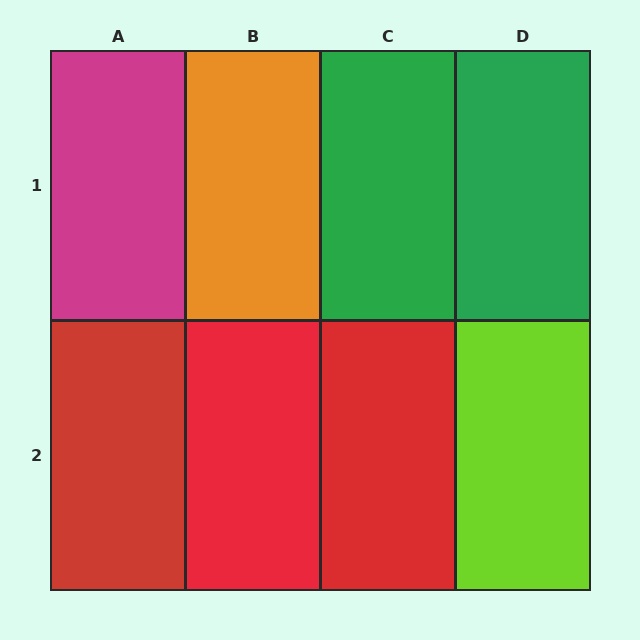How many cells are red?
3 cells are red.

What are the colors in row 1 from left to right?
Magenta, orange, green, green.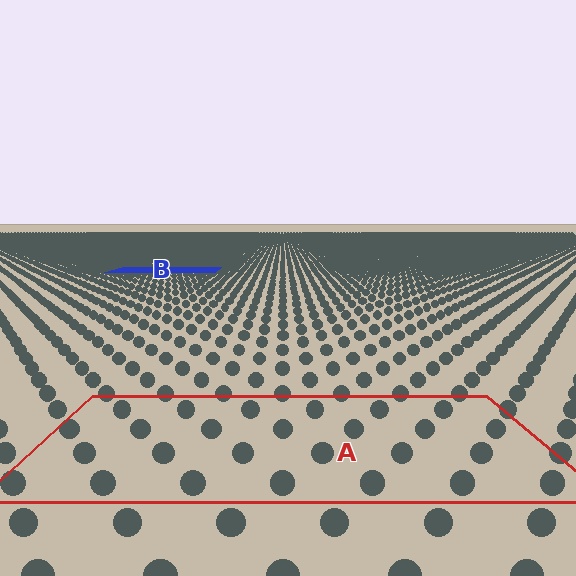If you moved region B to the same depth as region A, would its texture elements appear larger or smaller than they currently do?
They would appear larger. At a closer depth, the same texture elements are projected at a bigger on-screen size.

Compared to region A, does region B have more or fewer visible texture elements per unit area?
Region B has more texture elements per unit area — they are packed more densely because it is farther away.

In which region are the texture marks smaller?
The texture marks are smaller in region B, because it is farther away.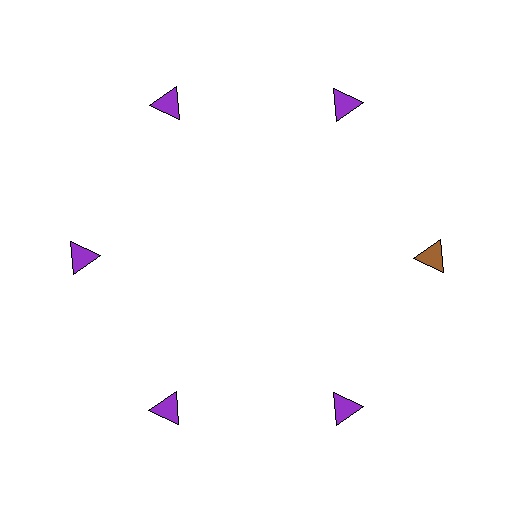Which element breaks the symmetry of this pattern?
The brown triangle at roughly the 3 o'clock position breaks the symmetry. All other shapes are purple triangles.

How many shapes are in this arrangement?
There are 6 shapes arranged in a ring pattern.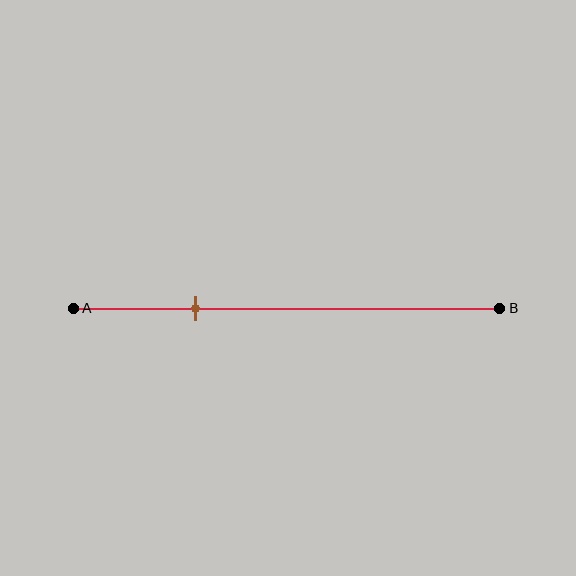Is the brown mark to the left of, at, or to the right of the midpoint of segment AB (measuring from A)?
The brown mark is to the left of the midpoint of segment AB.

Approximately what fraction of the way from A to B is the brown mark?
The brown mark is approximately 30% of the way from A to B.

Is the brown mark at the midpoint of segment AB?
No, the mark is at about 30% from A, not at the 50% midpoint.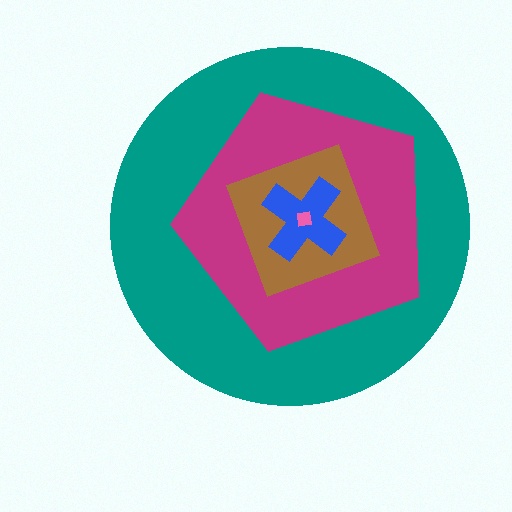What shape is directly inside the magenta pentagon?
The brown square.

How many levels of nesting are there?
5.